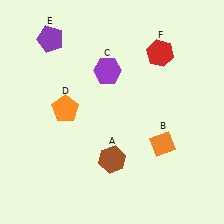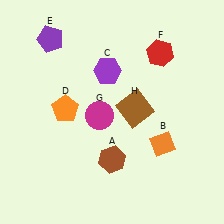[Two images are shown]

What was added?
A magenta circle (G), a brown square (H) were added in Image 2.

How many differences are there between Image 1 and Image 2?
There are 2 differences between the two images.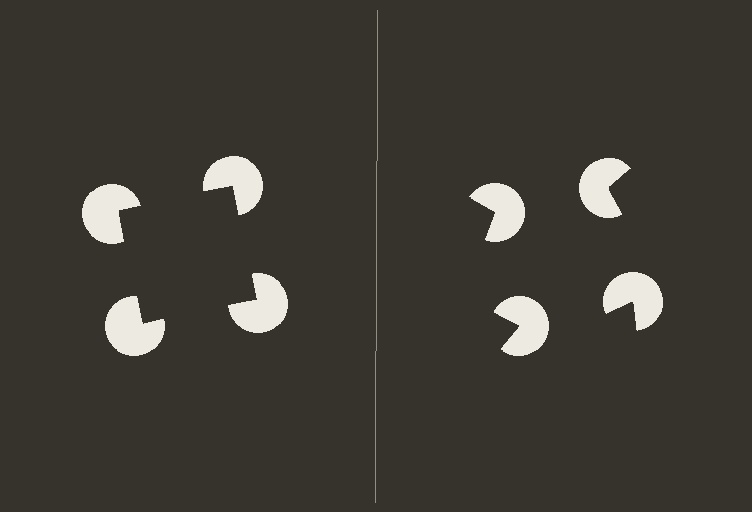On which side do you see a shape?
An illusory square appears on the left side. On the right side the wedge cuts are rotated, so no coherent shape forms.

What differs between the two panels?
The pac-man discs are positioned identically on both sides; only the wedge orientations differ. On the left they align to a square; on the right they are misaligned.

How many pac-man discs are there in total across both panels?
8 — 4 on each side.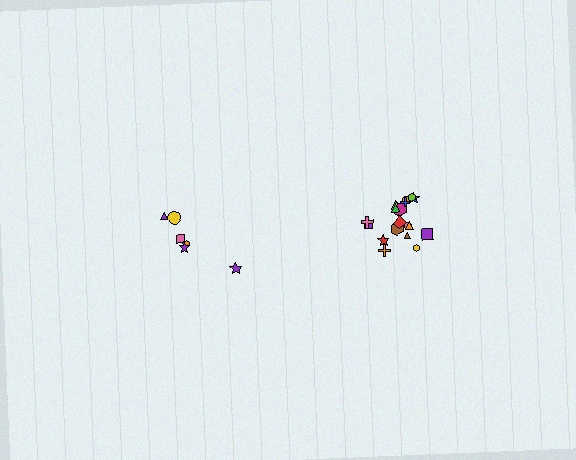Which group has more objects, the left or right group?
The right group.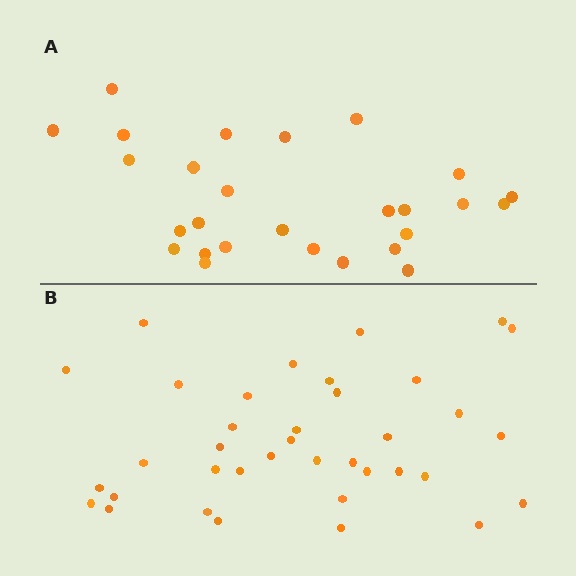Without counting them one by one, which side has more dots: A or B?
Region B (the bottom region) has more dots.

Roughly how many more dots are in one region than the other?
Region B has roughly 10 or so more dots than region A.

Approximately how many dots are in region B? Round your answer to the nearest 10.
About 40 dots. (The exact count is 37, which rounds to 40.)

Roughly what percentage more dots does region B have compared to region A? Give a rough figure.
About 35% more.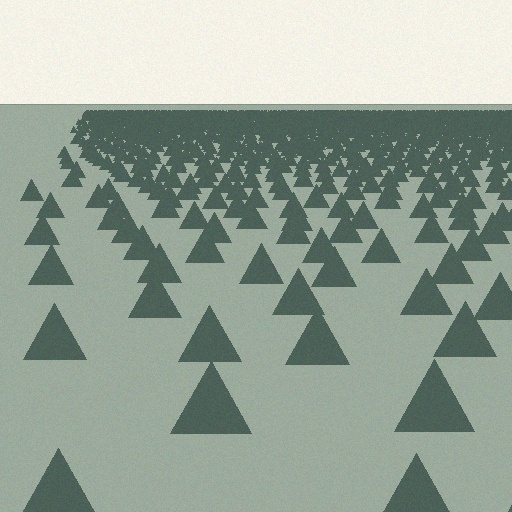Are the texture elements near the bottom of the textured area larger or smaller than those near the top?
Larger. Near the bottom, elements are closer to the viewer and appear at a bigger on-screen size.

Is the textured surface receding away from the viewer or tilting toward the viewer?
The surface is receding away from the viewer. Texture elements get smaller and denser toward the top.